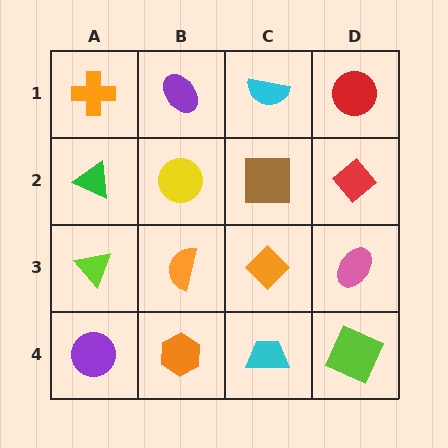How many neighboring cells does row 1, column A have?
2.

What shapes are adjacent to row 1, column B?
A yellow circle (row 2, column B), an orange cross (row 1, column A), a cyan semicircle (row 1, column C).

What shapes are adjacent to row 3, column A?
A green triangle (row 2, column A), a purple circle (row 4, column A), an orange semicircle (row 3, column B).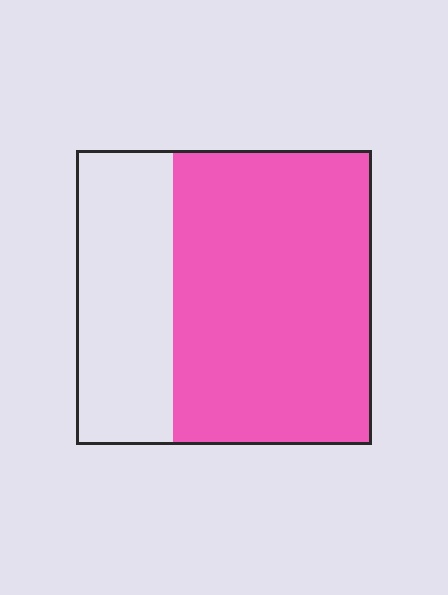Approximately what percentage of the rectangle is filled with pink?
Approximately 65%.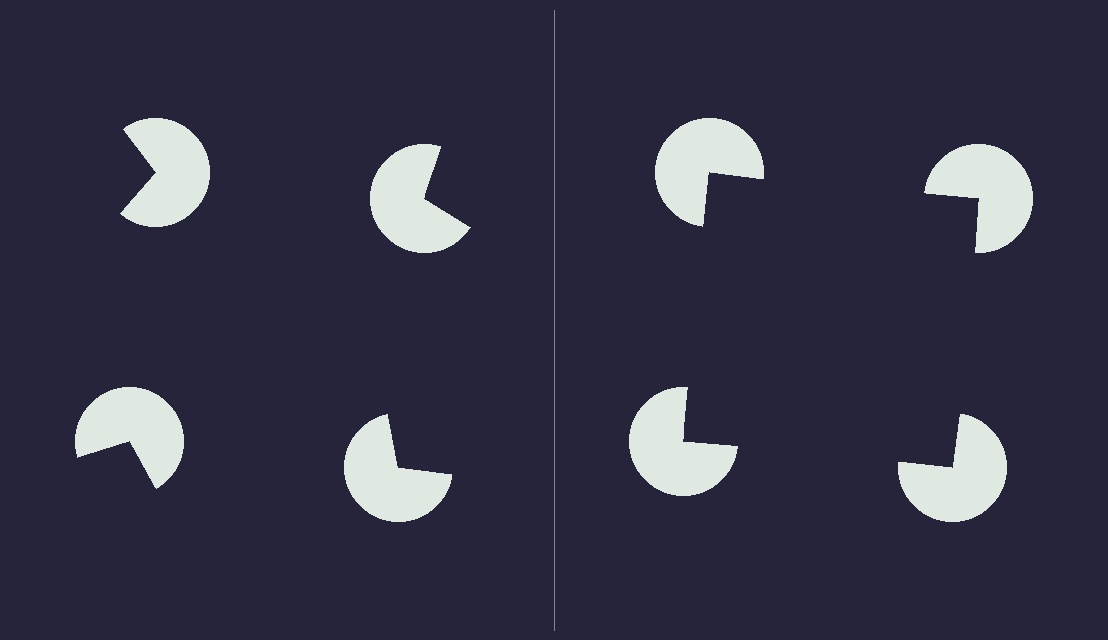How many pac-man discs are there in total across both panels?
8 — 4 on each side.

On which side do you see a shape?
An illusory square appears on the right side. On the left side the wedge cuts are rotated, so no coherent shape forms.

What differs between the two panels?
The pac-man discs are positioned identically on both sides; only the wedge orientations differ. On the right they align to a square; on the left they are misaligned.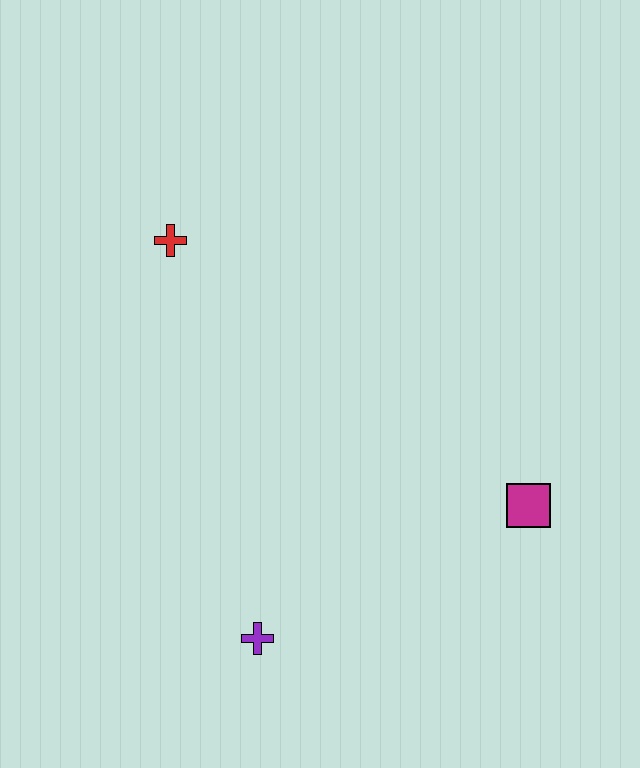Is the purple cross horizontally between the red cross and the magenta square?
Yes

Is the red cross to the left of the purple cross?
Yes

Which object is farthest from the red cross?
The magenta square is farthest from the red cross.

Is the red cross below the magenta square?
No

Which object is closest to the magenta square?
The purple cross is closest to the magenta square.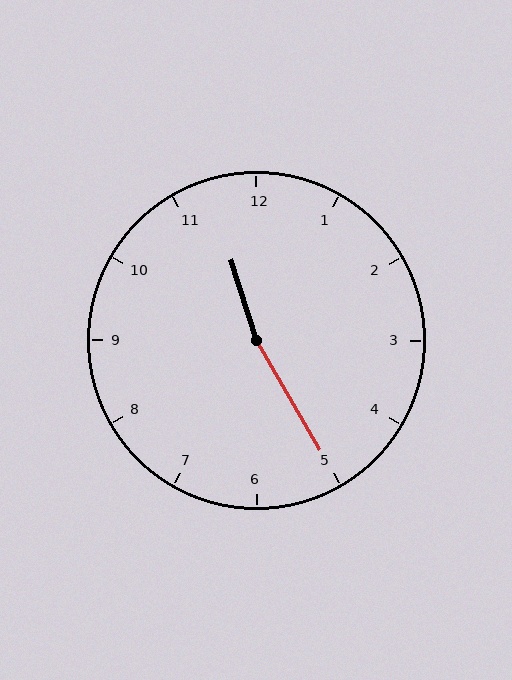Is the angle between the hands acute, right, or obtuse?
It is obtuse.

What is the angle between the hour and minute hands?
Approximately 168 degrees.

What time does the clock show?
11:25.